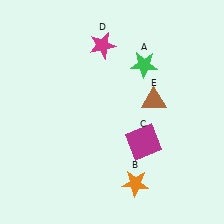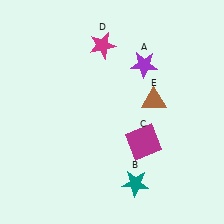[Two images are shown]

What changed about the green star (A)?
In Image 1, A is green. In Image 2, it changed to purple.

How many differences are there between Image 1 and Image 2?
There are 2 differences between the two images.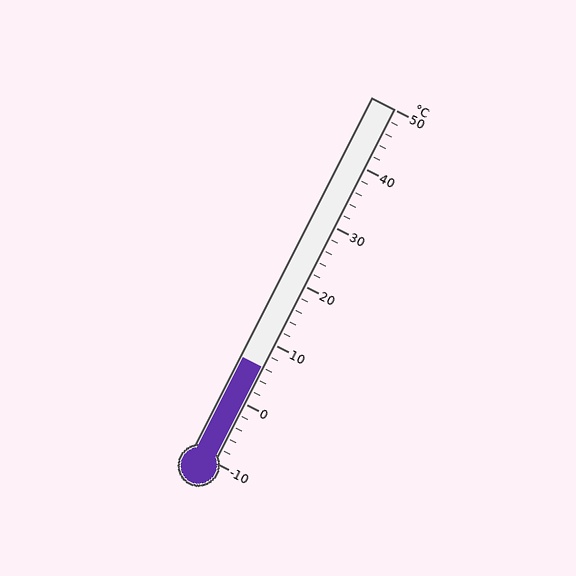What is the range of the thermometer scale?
The thermometer scale ranges from -10°C to 50°C.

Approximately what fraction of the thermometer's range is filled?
The thermometer is filled to approximately 25% of its range.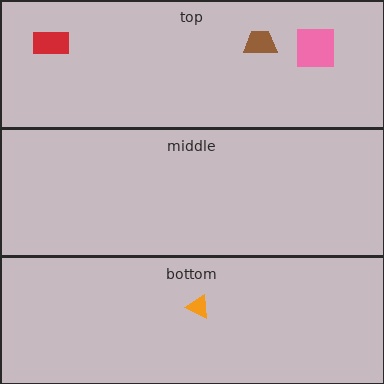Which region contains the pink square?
The top region.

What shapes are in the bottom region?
The orange triangle.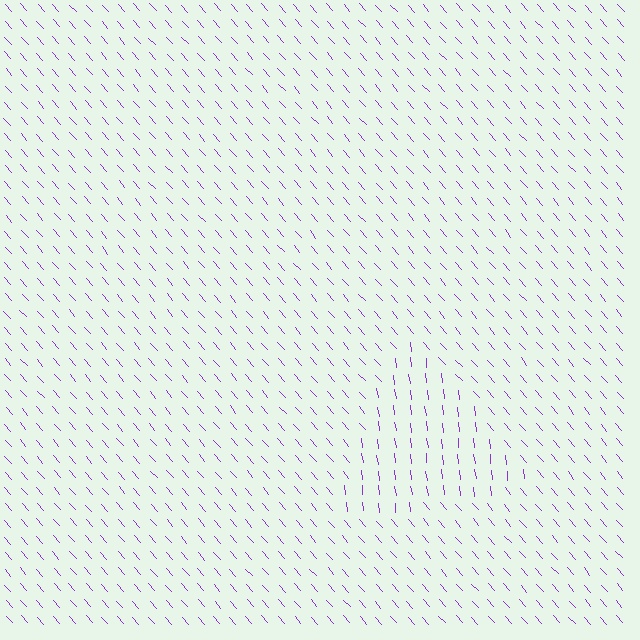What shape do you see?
I see a triangle.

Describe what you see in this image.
The image is filled with small purple line segments. A triangle region in the image has lines oriented differently from the surrounding lines, creating a visible texture boundary.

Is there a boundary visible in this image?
Yes, there is a texture boundary formed by a change in line orientation.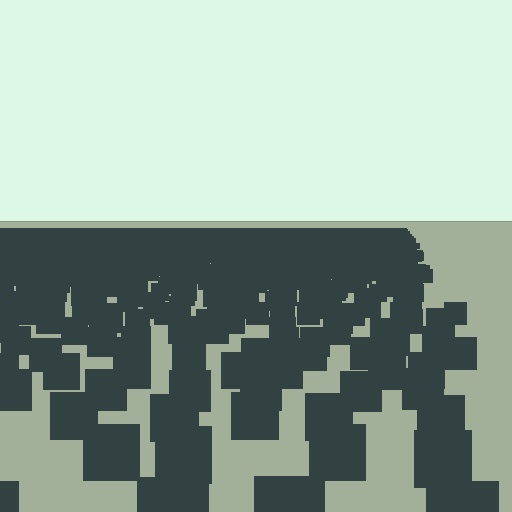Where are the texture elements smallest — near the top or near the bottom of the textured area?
Near the top.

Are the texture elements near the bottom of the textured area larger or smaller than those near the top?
Larger. Near the bottom, elements are closer to the viewer and appear at a bigger on-screen size.